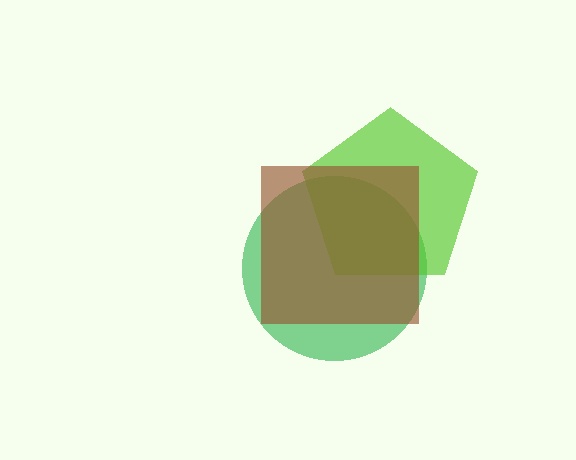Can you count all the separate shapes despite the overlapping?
Yes, there are 3 separate shapes.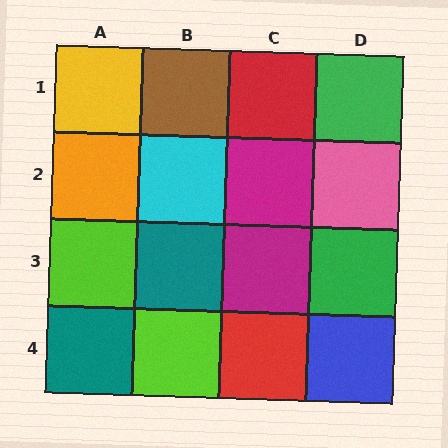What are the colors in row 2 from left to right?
Orange, cyan, magenta, pink.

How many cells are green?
2 cells are green.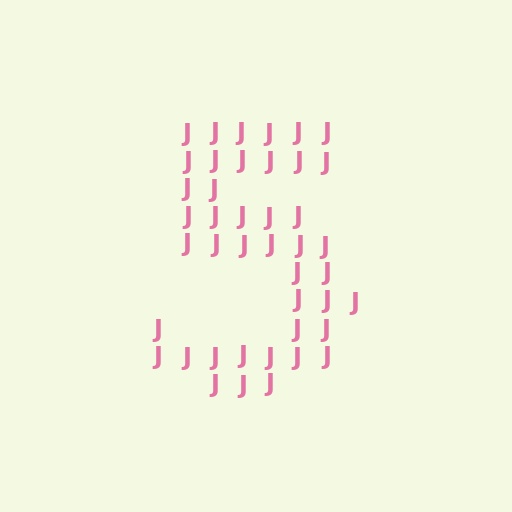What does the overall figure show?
The overall figure shows the digit 5.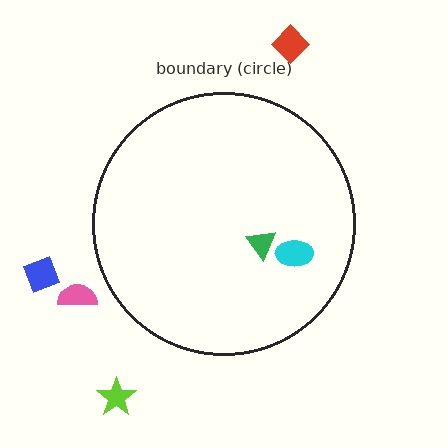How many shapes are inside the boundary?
2 inside, 4 outside.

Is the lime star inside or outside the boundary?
Outside.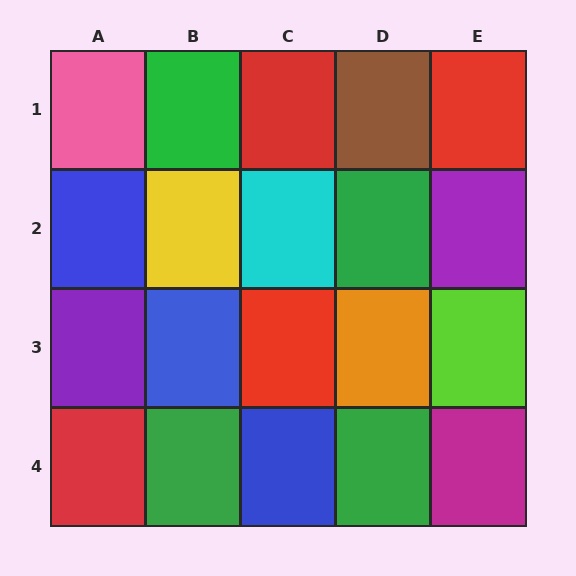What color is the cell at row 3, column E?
Lime.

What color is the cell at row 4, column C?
Blue.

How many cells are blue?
3 cells are blue.